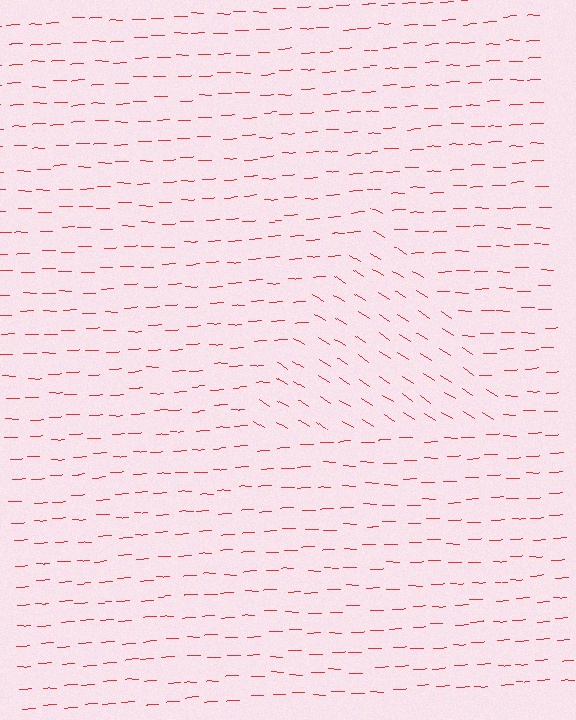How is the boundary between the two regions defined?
The boundary is defined purely by a change in line orientation (approximately 32 degrees difference). All lines are the same color and thickness.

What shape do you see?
I see a triangle.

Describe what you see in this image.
The image is filled with small red line segments. A triangle region in the image has lines oriented differently from the surrounding lines, creating a visible texture boundary.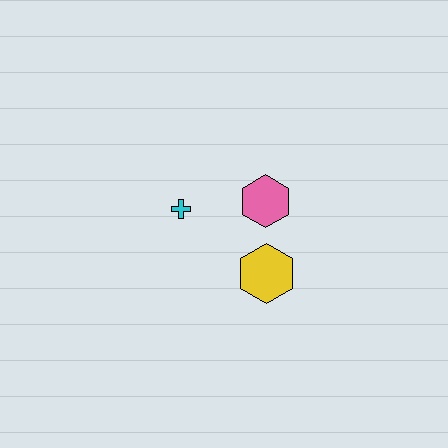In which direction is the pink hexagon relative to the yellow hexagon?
The pink hexagon is above the yellow hexagon.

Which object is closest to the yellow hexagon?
The pink hexagon is closest to the yellow hexagon.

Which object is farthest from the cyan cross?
The yellow hexagon is farthest from the cyan cross.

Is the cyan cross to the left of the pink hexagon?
Yes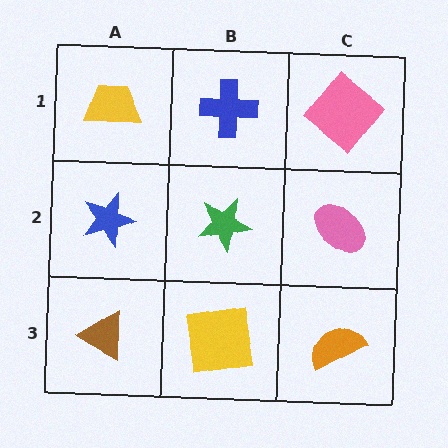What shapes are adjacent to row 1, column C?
A pink ellipse (row 2, column C), a blue cross (row 1, column B).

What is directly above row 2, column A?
A yellow trapezoid.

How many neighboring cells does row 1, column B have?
3.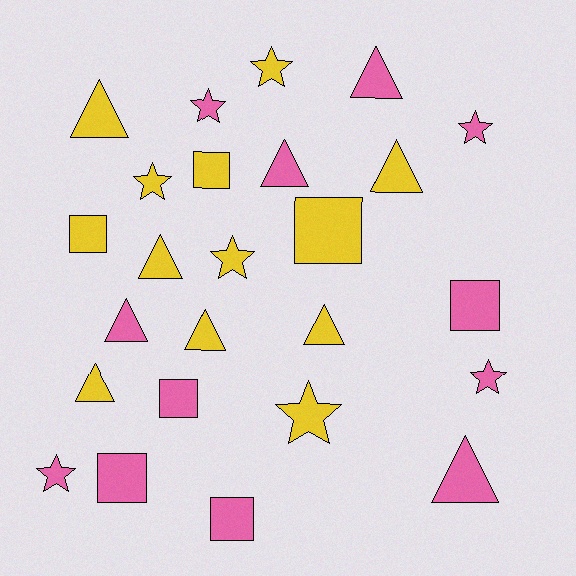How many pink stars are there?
There are 4 pink stars.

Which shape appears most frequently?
Triangle, with 10 objects.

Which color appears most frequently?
Yellow, with 13 objects.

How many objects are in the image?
There are 25 objects.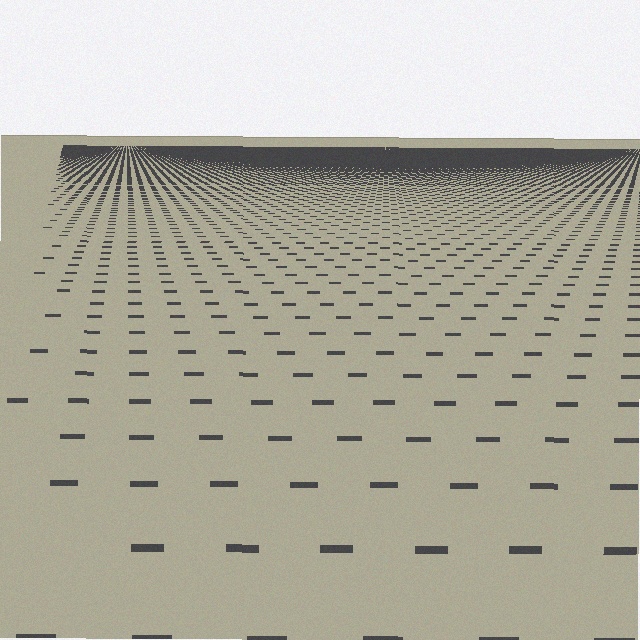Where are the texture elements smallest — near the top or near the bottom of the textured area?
Near the top.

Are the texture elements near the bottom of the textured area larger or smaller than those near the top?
Larger. Near the bottom, elements are closer to the viewer and appear at a bigger on-screen size.